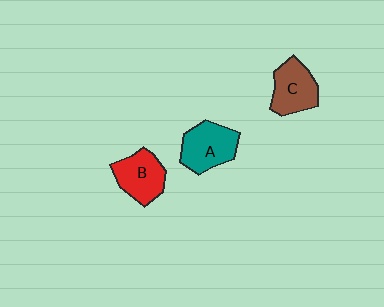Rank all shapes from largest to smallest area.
From largest to smallest: A (teal), B (red), C (brown).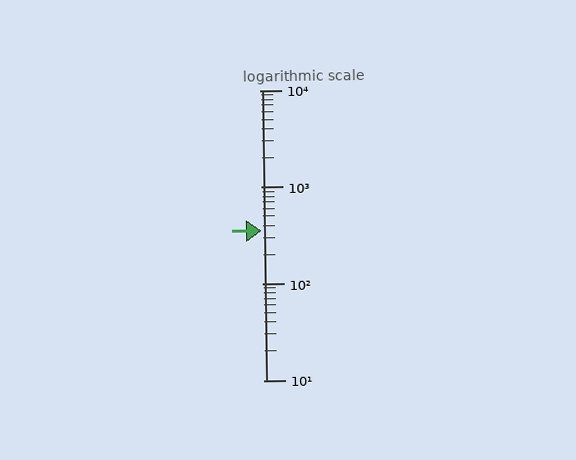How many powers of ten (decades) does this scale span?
The scale spans 3 decades, from 10 to 10000.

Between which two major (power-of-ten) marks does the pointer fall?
The pointer is between 100 and 1000.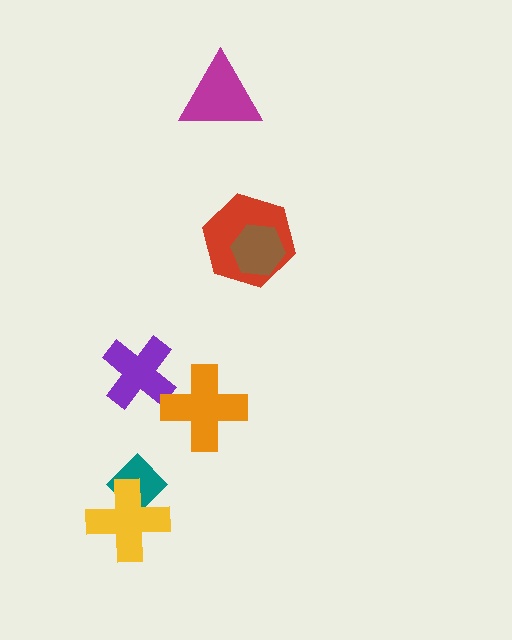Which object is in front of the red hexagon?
The brown hexagon is in front of the red hexagon.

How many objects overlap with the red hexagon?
1 object overlaps with the red hexagon.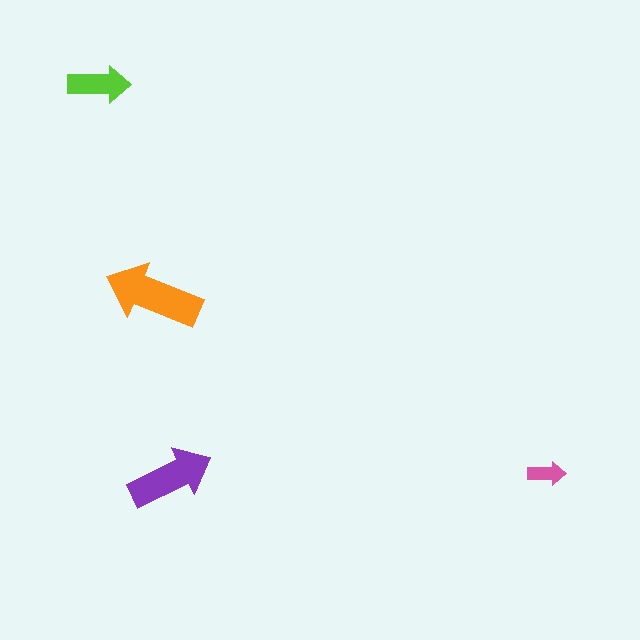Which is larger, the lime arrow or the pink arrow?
The lime one.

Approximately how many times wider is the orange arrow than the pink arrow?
About 2.5 times wider.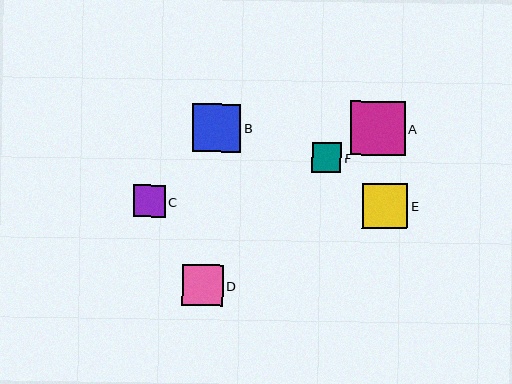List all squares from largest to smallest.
From largest to smallest: A, B, E, D, C, F.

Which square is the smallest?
Square F is the smallest with a size of approximately 29 pixels.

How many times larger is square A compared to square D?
Square A is approximately 1.3 times the size of square D.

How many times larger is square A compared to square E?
Square A is approximately 1.2 times the size of square E.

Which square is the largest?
Square A is the largest with a size of approximately 54 pixels.